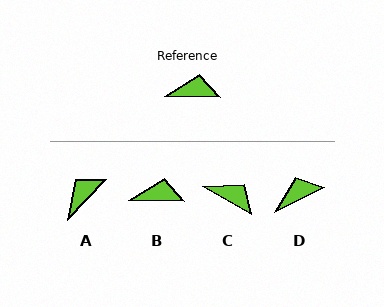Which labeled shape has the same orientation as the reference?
B.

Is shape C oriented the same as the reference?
No, it is off by about 30 degrees.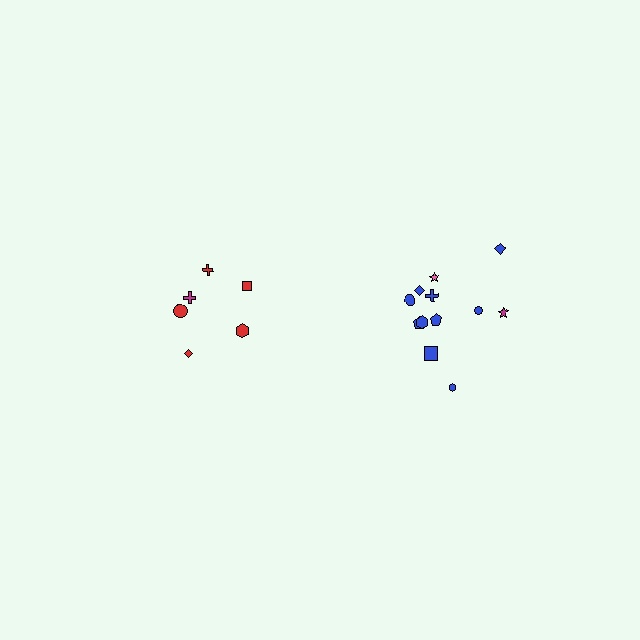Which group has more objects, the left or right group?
The right group.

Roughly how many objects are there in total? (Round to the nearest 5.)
Roughly 20 objects in total.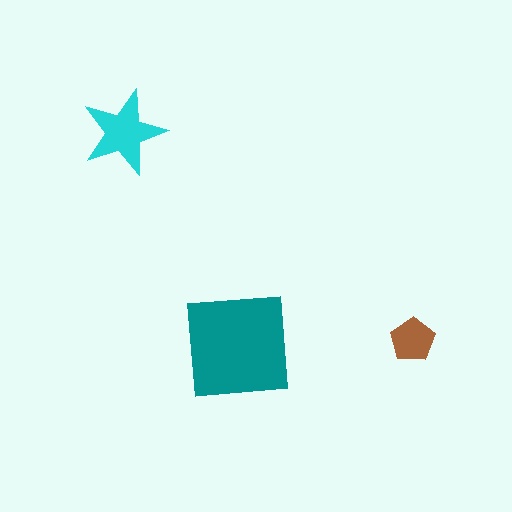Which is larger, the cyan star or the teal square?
The teal square.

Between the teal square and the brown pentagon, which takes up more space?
The teal square.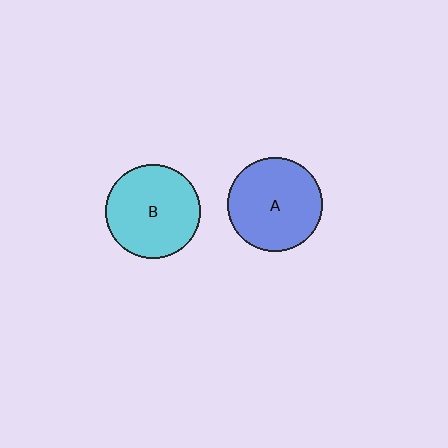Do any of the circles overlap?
No, none of the circles overlap.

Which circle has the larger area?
Circle A (blue).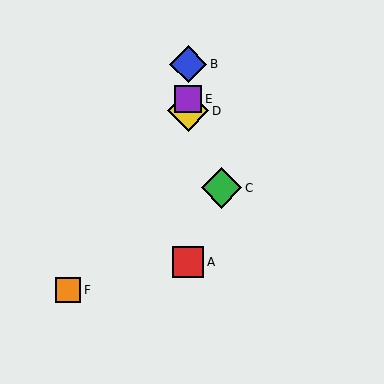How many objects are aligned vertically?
4 objects (A, B, D, E) are aligned vertically.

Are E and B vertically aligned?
Yes, both are at x≈188.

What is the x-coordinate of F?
Object F is at x≈68.